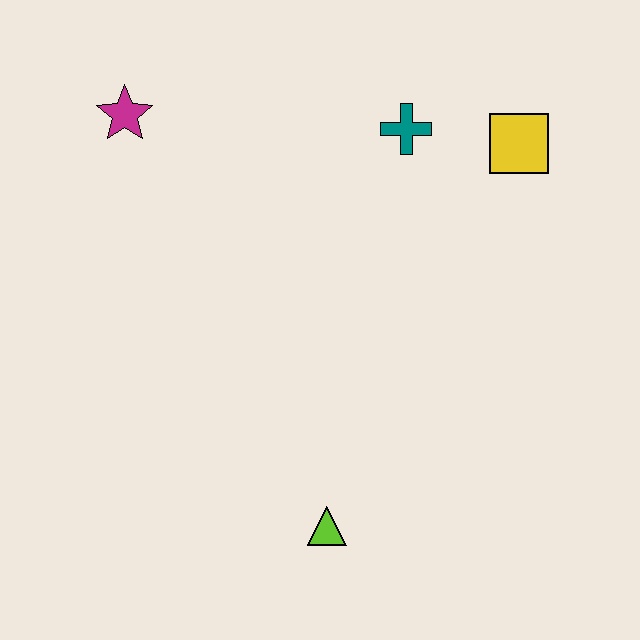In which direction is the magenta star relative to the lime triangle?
The magenta star is above the lime triangle.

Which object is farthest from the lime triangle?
The magenta star is farthest from the lime triangle.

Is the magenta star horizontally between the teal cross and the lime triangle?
No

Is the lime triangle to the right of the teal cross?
No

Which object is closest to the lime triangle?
The teal cross is closest to the lime triangle.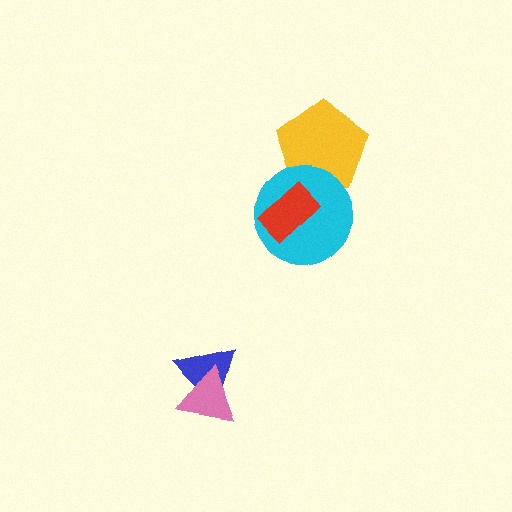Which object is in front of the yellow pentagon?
The cyan circle is in front of the yellow pentagon.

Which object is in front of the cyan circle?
The red rectangle is in front of the cyan circle.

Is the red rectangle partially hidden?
No, no other shape covers it.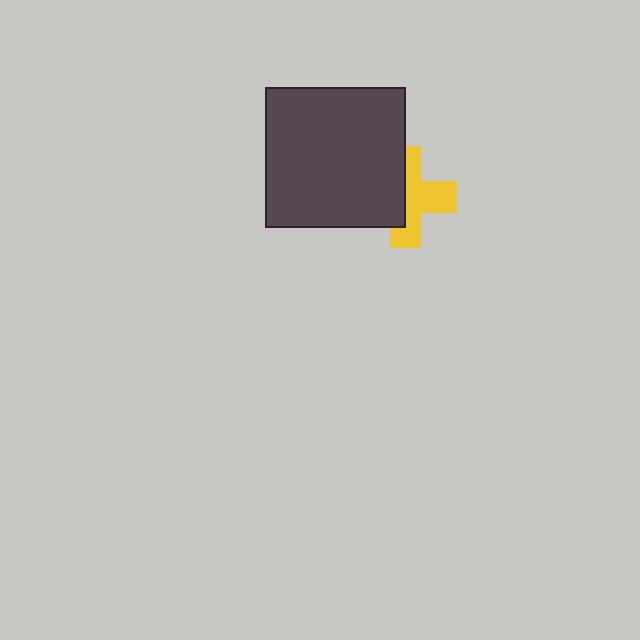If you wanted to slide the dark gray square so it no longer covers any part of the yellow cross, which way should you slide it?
Slide it left — that is the most direct way to separate the two shapes.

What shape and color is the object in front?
The object in front is a dark gray square.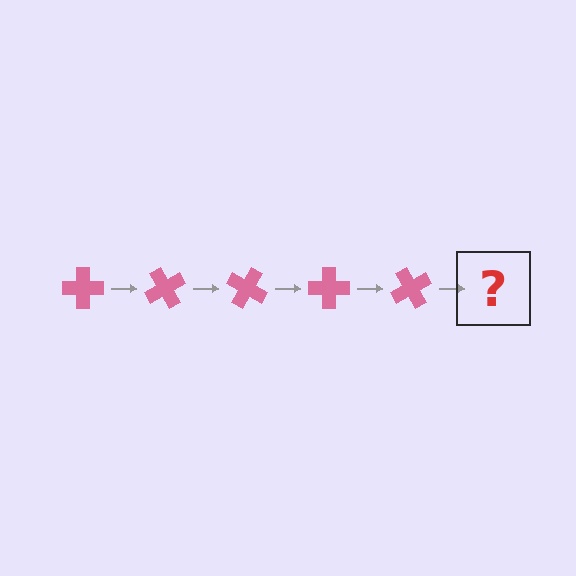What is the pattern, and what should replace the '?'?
The pattern is that the cross rotates 60 degrees each step. The '?' should be a pink cross rotated 300 degrees.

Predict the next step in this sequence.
The next step is a pink cross rotated 300 degrees.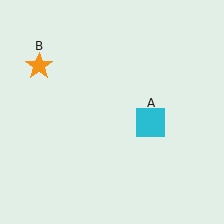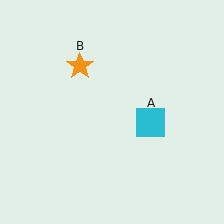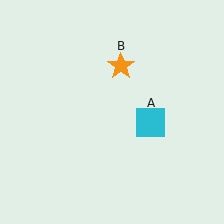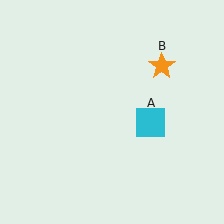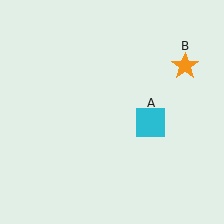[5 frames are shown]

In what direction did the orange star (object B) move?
The orange star (object B) moved right.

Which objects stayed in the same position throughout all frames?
Cyan square (object A) remained stationary.